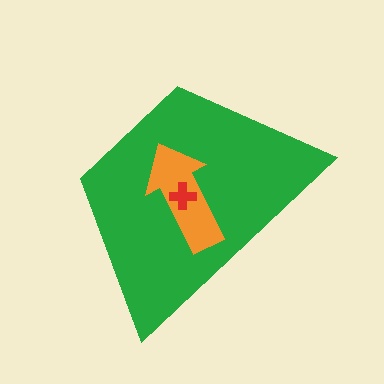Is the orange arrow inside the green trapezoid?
Yes.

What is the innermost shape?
The red cross.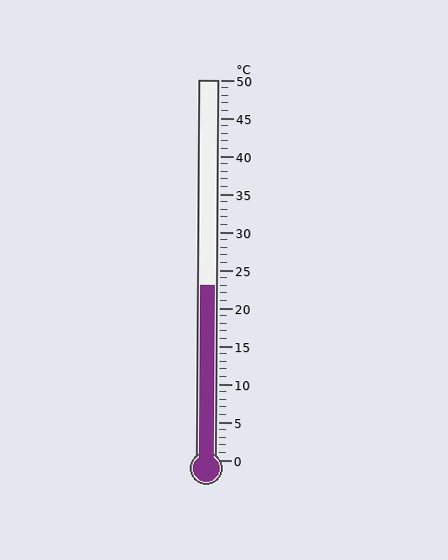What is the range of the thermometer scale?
The thermometer scale ranges from 0°C to 50°C.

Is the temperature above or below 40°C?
The temperature is below 40°C.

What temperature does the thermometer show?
The thermometer shows approximately 23°C.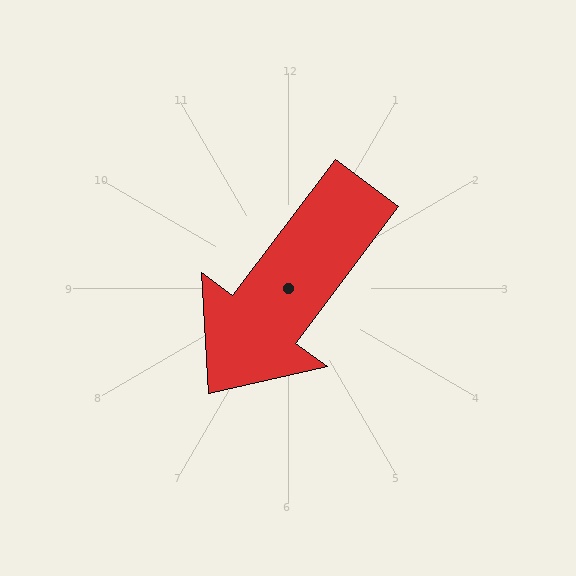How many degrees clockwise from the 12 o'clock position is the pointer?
Approximately 217 degrees.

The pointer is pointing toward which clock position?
Roughly 7 o'clock.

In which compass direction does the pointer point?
Southwest.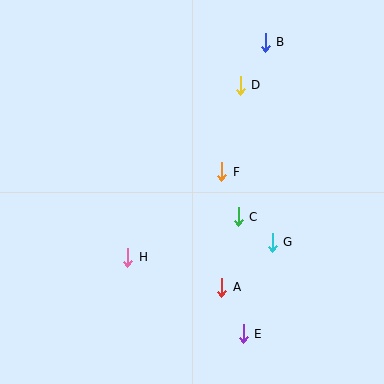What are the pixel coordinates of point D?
Point D is at (240, 85).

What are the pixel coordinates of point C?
Point C is at (238, 217).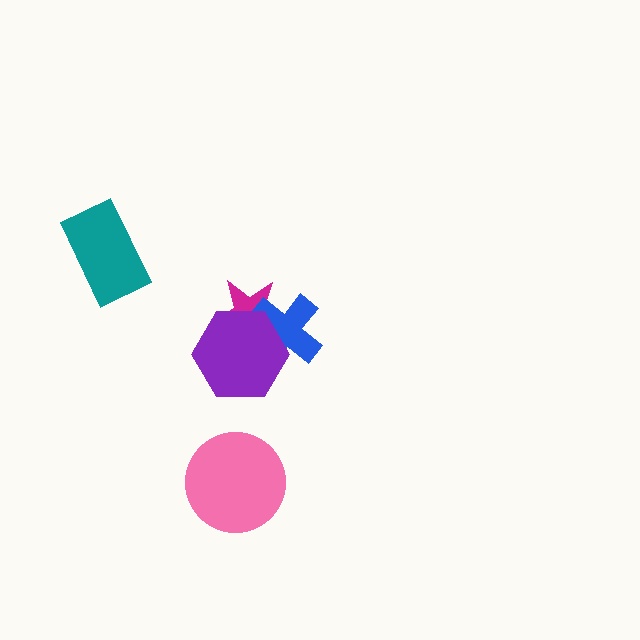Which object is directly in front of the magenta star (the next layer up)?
The blue cross is directly in front of the magenta star.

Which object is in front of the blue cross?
The purple hexagon is in front of the blue cross.